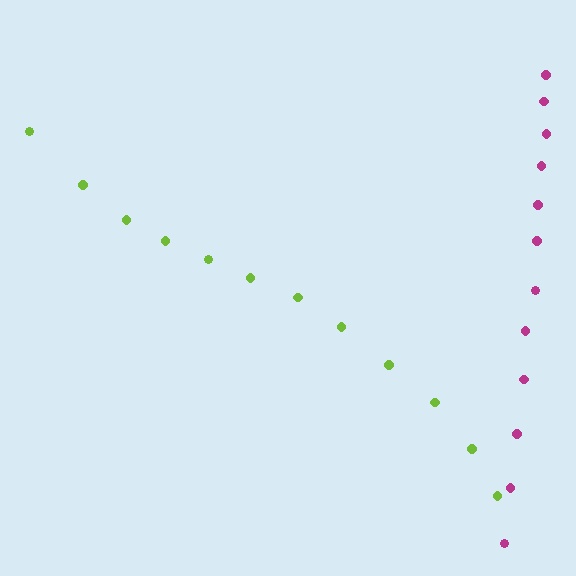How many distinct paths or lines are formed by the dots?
There are 2 distinct paths.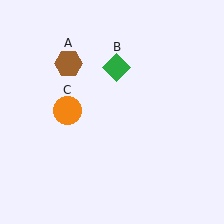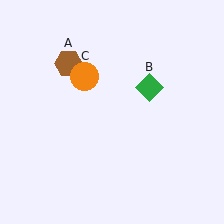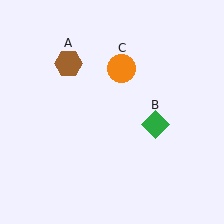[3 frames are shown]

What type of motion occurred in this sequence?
The green diamond (object B), orange circle (object C) rotated clockwise around the center of the scene.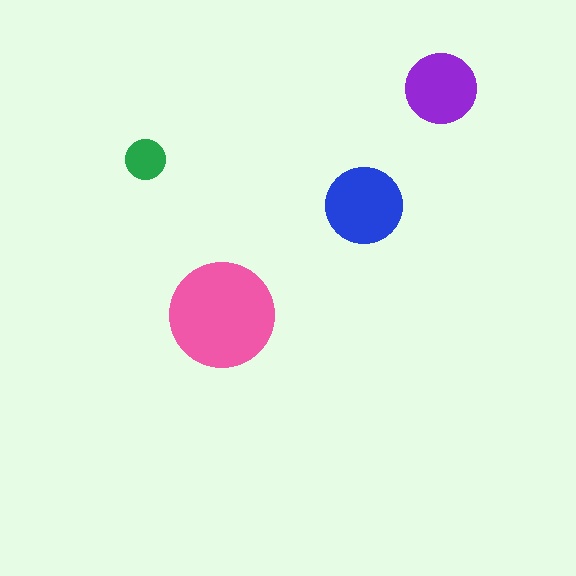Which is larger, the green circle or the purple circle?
The purple one.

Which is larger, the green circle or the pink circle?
The pink one.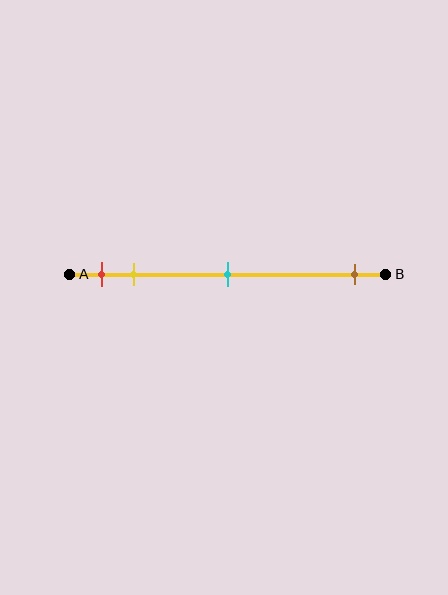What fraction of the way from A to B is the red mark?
The red mark is approximately 10% (0.1) of the way from A to B.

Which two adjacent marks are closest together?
The red and yellow marks are the closest adjacent pair.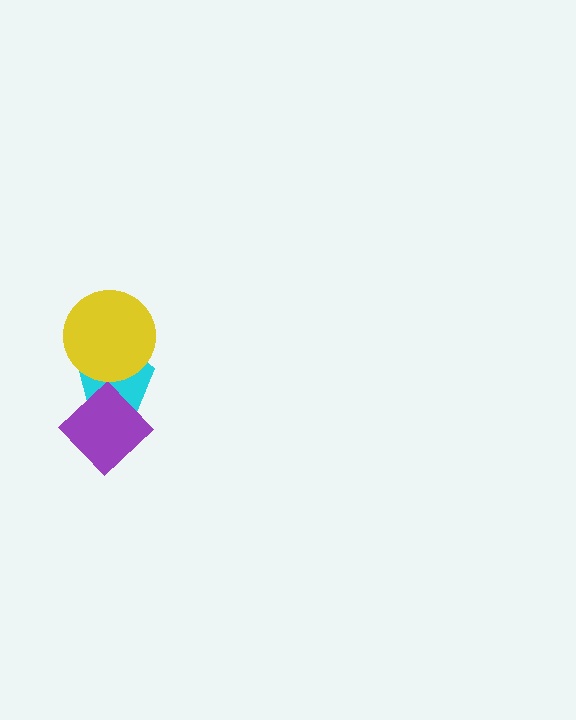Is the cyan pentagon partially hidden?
Yes, it is partially covered by another shape.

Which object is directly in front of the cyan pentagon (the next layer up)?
The purple diamond is directly in front of the cyan pentagon.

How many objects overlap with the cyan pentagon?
2 objects overlap with the cyan pentagon.